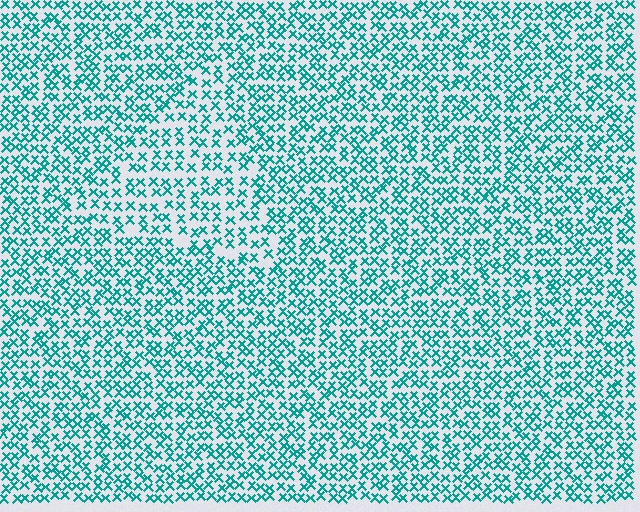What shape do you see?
I see a triangle.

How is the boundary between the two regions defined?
The boundary is defined by a change in element density (approximately 1.5x ratio). All elements are the same color, size, and shape.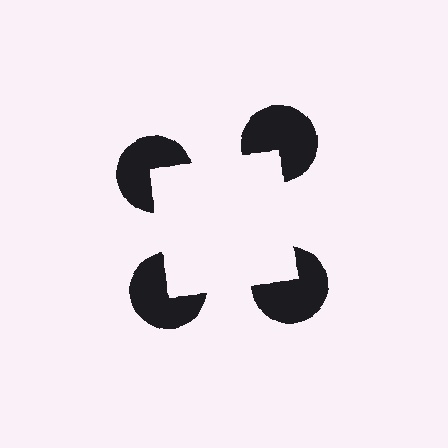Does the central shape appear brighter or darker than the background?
It typically appears slightly brighter than the background, even though no actual brightness change is drawn.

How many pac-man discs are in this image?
There are 4 — one at each vertex of the illusory square.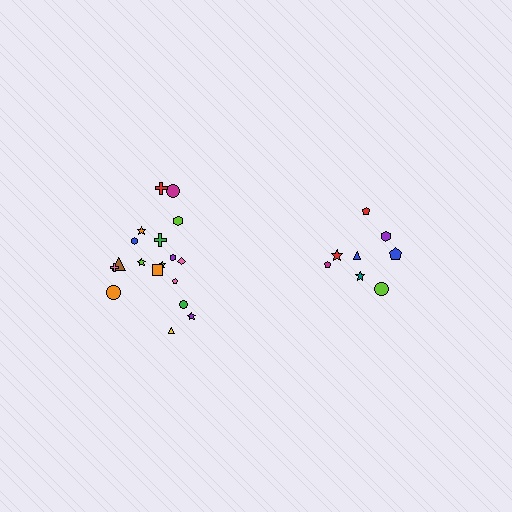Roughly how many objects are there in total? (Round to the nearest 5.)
Roughly 25 objects in total.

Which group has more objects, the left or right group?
The left group.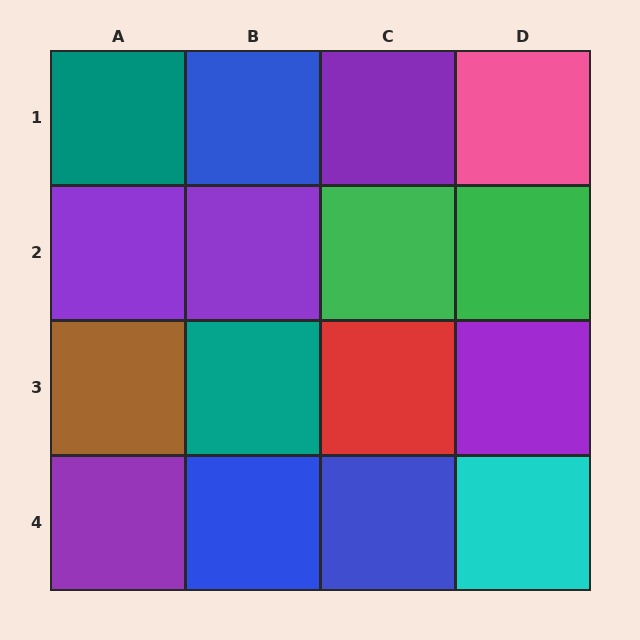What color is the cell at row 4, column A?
Purple.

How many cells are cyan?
1 cell is cyan.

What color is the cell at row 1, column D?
Pink.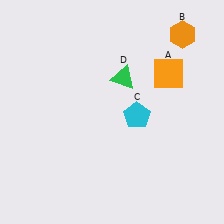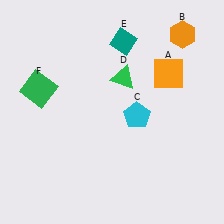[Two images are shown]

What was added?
A teal diamond (E), a green square (F) were added in Image 2.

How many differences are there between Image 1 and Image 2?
There are 2 differences between the two images.